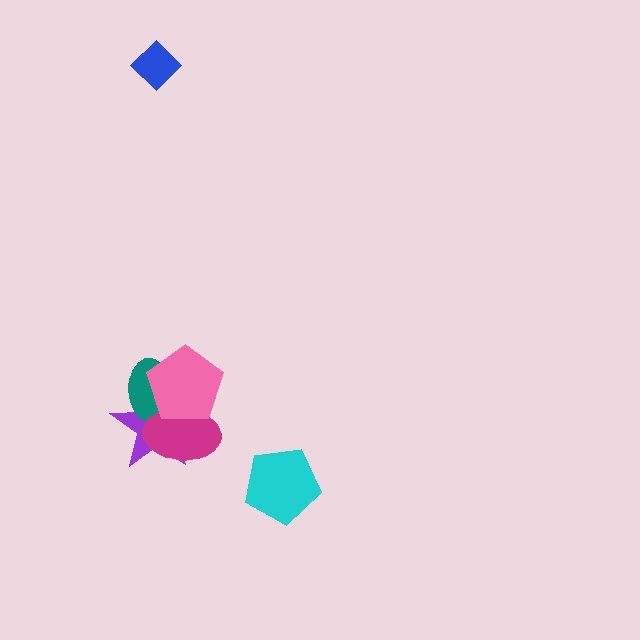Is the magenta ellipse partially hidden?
Yes, it is partially covered by another shape.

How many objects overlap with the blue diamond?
0 objects overlap with the blue diamond.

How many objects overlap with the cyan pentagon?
0 objects overlap with the cyan pentagon.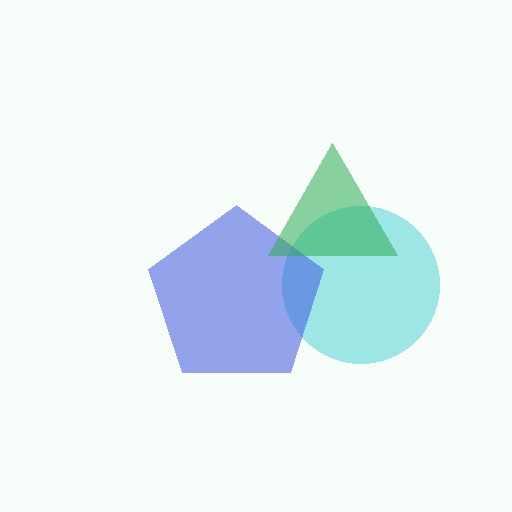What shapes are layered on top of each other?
The layered shapes are: a cyan circle, a blue pentagon, a green triangle.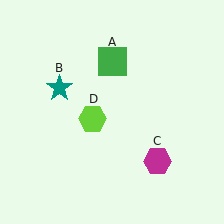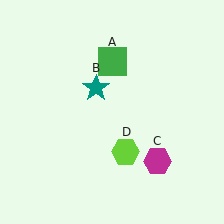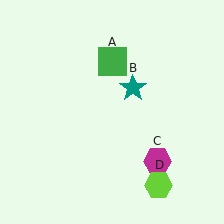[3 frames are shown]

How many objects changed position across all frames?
2 objects changed position: teal star (object B), lime hexagon (object D).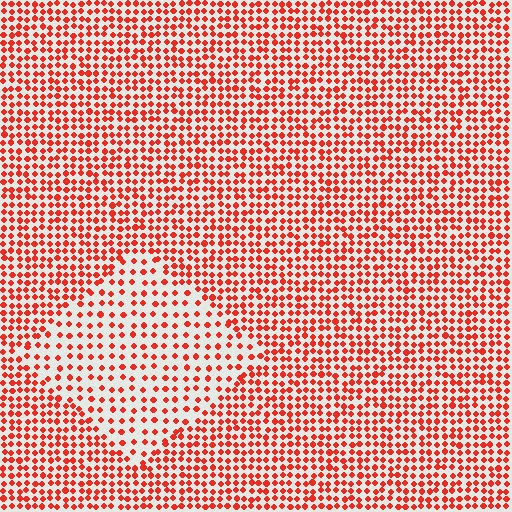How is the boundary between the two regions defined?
The boundary is defined by a change in element density (approximately 1.9x ratio). All elements are the same color, size, and shape.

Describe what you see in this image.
The image contains small red elements arranged at two different densities. A diamond-shaped region is visible where the elements are less densely packed than the surrounding area.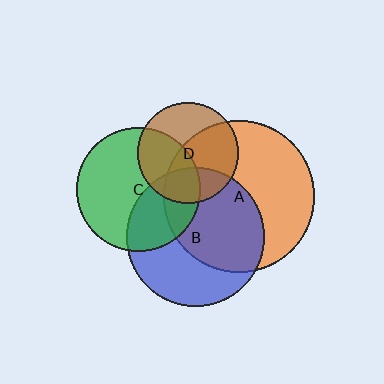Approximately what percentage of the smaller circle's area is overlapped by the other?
Approximately 55%.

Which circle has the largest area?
Circle A (orange).